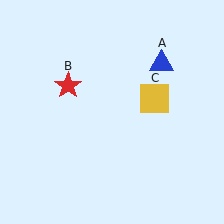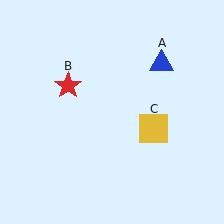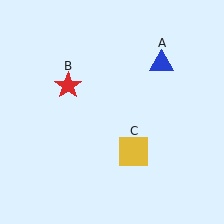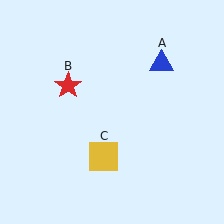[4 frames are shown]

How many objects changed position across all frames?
1 object changed position: yellow square (object C).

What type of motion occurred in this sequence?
The yellow square (object C) rotated clockwise around the center of the scene.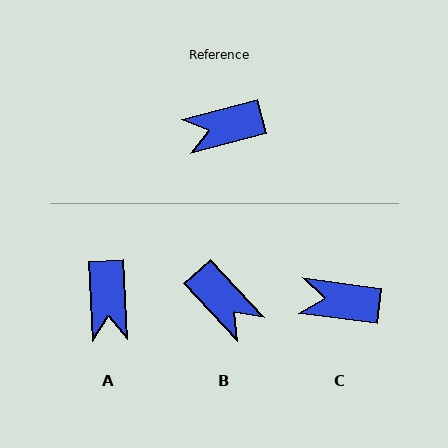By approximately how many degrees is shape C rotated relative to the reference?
Approximately 22 degrees clockwise.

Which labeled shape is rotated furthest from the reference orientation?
B, about 118 degrees away.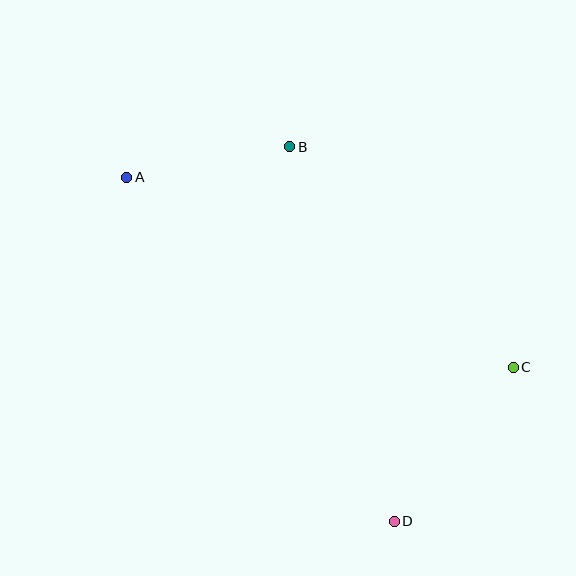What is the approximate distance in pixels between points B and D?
The distance between B and D is approximately 388 pixels.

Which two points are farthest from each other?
Points A and D are farthest from each other.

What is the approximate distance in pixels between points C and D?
The distance between C and D is approximately 194 pixels.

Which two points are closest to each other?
Points A and B are closest to each other.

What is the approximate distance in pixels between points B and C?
The distance between B and C is approximately 314 pixels.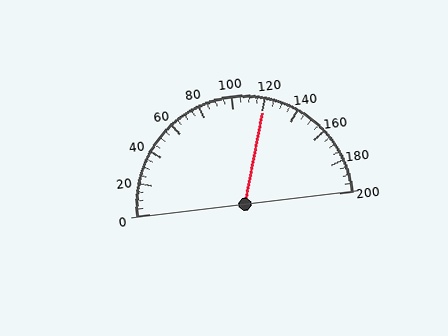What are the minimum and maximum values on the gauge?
The gauge ranges from 0 to 200.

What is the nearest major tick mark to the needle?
The nearest major tick mark is 120.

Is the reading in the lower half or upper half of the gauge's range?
The reading is in the upper half of the range (0 to 200).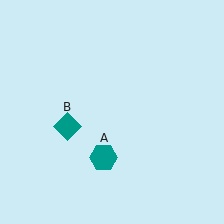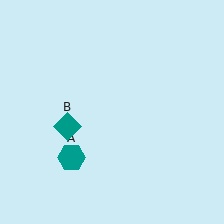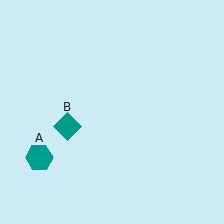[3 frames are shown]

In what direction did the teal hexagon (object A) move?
The teal hexagon (object A) moved left.